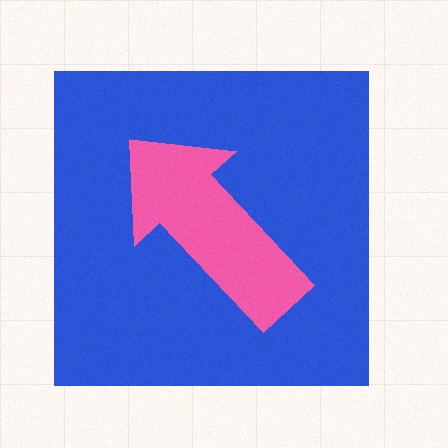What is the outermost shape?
The blue square.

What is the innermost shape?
The pink arrow.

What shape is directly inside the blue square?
The pink arrow.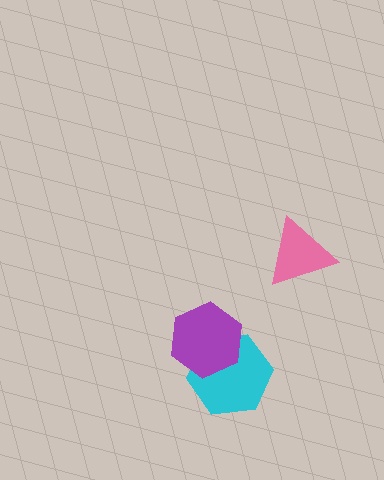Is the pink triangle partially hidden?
No, no other shape covers it.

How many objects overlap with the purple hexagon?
1 object overlaps with the purple hexagon.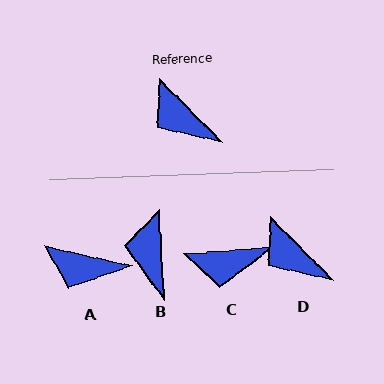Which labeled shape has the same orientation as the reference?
D.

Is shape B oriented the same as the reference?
No, it is off by about 41 degrees.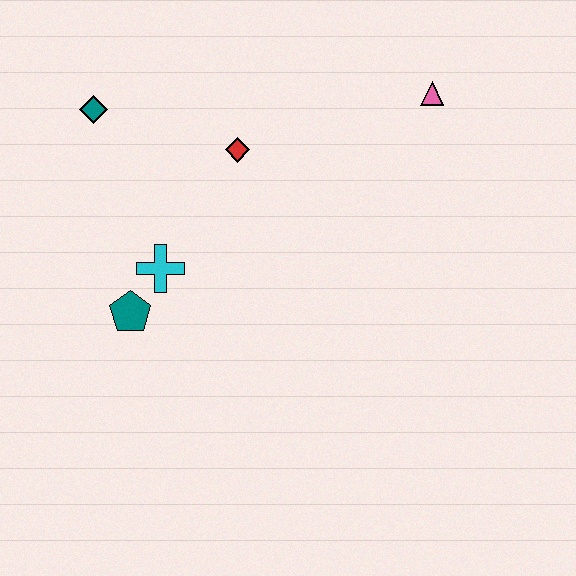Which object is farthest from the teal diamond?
The pink triangle is farthest from the teal diamond.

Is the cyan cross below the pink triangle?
Yes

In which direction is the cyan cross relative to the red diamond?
The cyan cross is below the red diamond.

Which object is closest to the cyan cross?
The teal pentagon is closest to the cyan cross.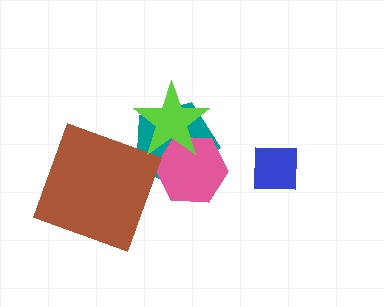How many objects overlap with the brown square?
0 objects overlap with the brown square.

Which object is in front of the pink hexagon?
The lime star is in front of the pink hexagon.